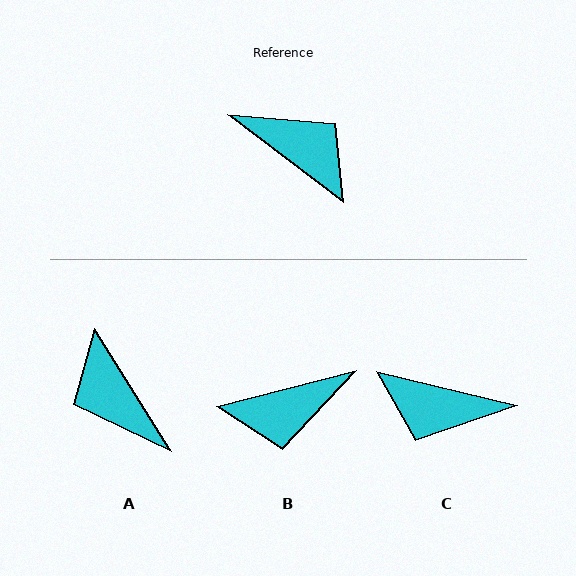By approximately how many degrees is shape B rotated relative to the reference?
Approximately 128 degrees clockwise.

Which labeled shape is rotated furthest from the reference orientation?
A, about 159 degrees away.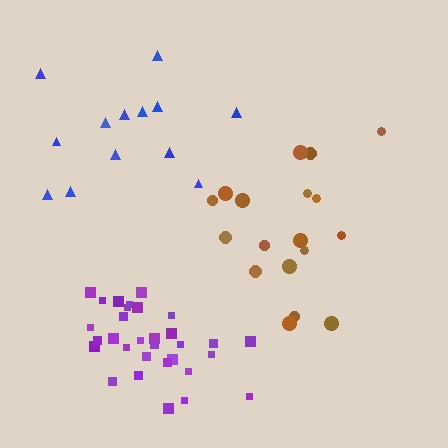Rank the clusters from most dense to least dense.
purple, brown, blue.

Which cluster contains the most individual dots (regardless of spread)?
Purple (31).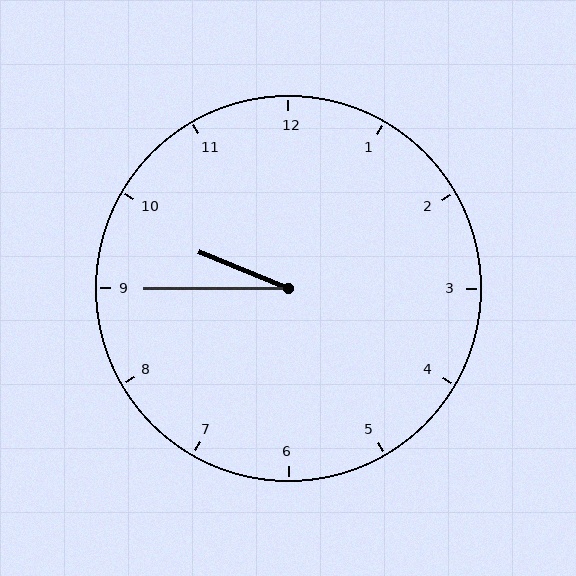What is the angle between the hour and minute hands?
Approximately 22 degrees.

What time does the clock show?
9:45.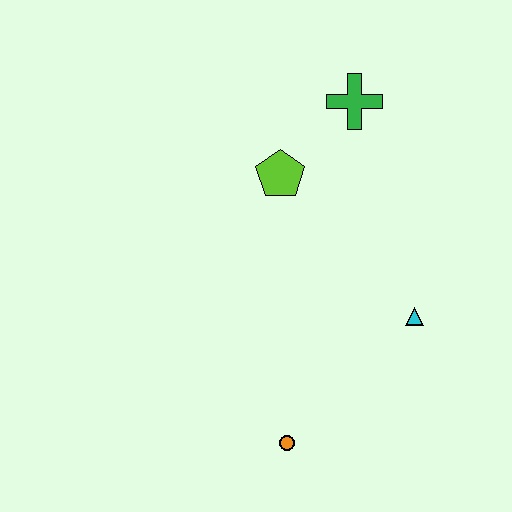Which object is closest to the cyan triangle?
The orange circle is closest to the cyan triangle.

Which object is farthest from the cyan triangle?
The green cross is farthest from the cyan triangle.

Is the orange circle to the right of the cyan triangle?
No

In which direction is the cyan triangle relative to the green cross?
The cyan triangle is below the green cross.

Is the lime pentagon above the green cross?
No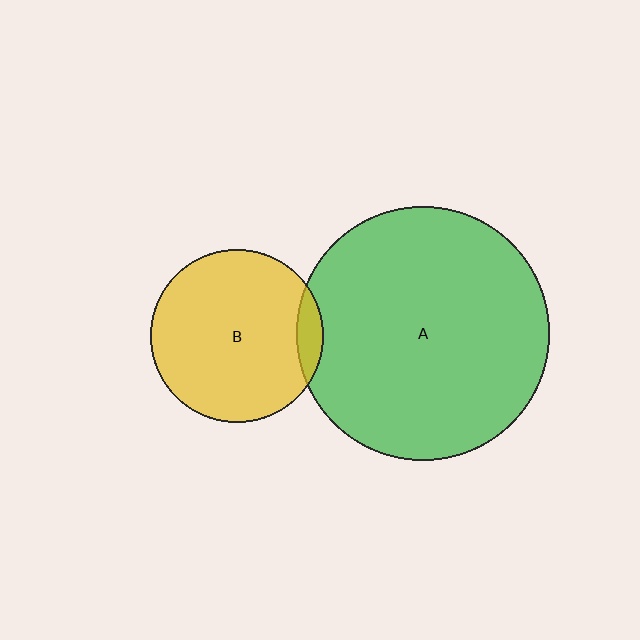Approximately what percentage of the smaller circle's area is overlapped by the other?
Approximately 10%.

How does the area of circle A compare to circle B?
Approximately 2.1 times.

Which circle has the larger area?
Circle A (green).